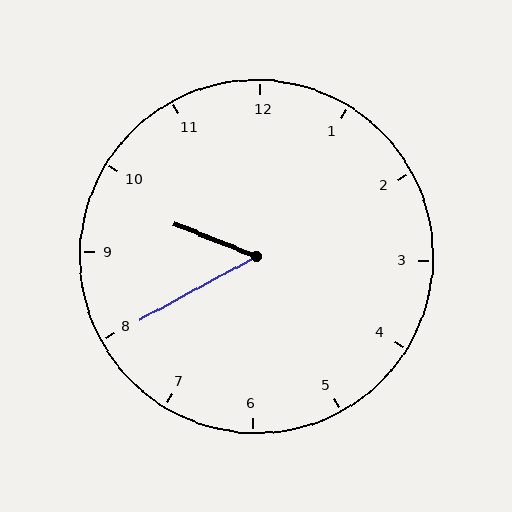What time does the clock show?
9:40.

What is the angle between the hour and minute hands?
Approximately 50 degrees.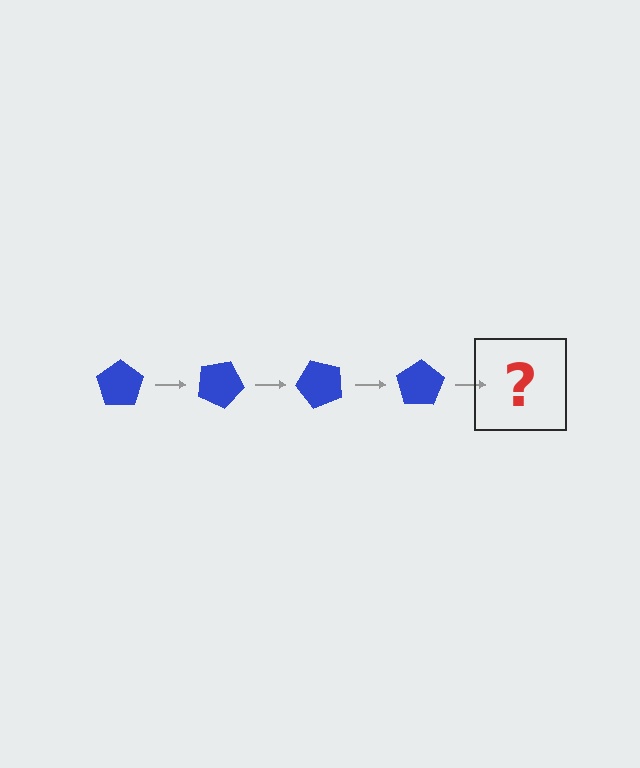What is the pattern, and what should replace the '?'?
The pattern is that the pentagon rotates 25 degrees each step. The '?' should be a blue pentagon rotated 100 degrees.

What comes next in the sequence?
The next element should be a blue pentagon rotated 100 degrees.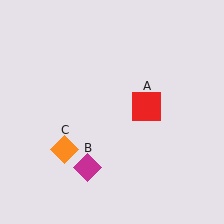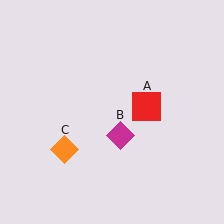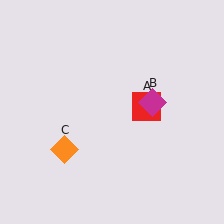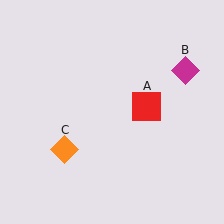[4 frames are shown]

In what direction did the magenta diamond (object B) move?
The magenta diamond (object B) moved up and to the right.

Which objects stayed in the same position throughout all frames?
Red square (object A) and orange diamond (object C) remained stationary.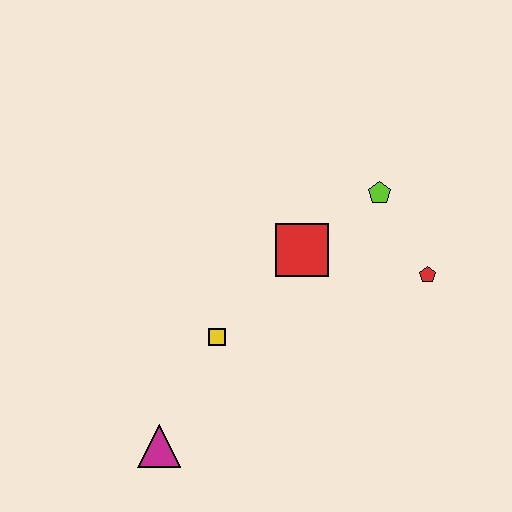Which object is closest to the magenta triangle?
The yellow square is closest to the magenta triangle.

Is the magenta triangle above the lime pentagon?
No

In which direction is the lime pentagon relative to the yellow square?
The lime pentagon is to the right of the yellow square.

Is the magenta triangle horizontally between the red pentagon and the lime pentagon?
No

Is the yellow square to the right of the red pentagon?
No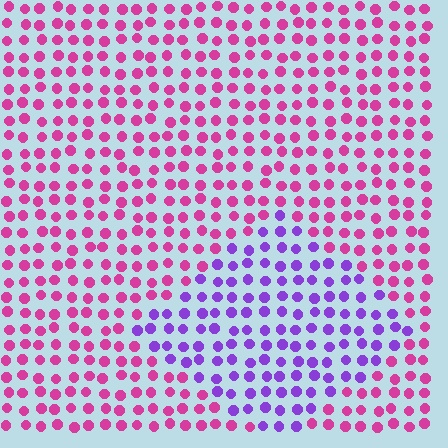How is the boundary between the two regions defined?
The boundary is defined purely by a slight shift in hue (about 52 degrees). Spacing, size, and orientation are identical on both sides.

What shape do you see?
I see a diamond.